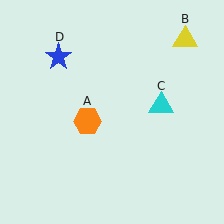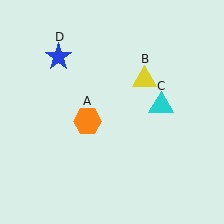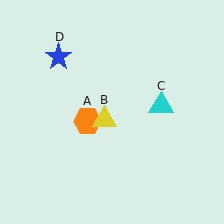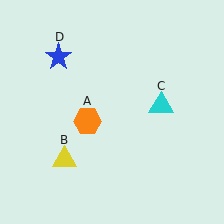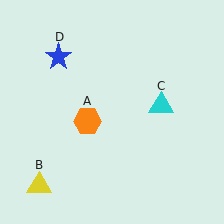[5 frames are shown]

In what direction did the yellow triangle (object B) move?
The yellow triangle (object B) moved down and to the left.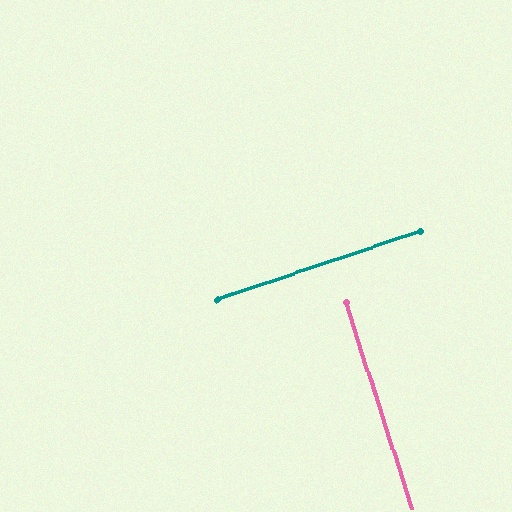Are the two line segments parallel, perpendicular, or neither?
Perpendicular — they meet at approximately 89°.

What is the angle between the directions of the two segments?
Approximately 89 degrees.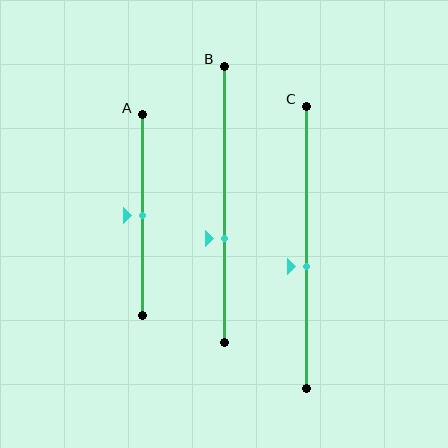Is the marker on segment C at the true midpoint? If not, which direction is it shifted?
No, the marker on segment C is shifted downward by about 7% of the segment length.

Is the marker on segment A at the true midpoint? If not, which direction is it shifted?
Yes, the marker on segment A is at the true midpoint.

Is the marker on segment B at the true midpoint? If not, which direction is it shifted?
No, the marker on segment B is shifted downward by about 12% of the segment length.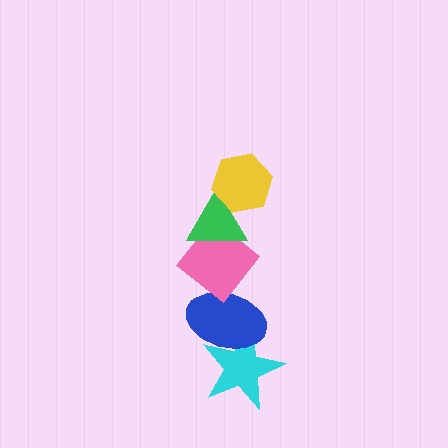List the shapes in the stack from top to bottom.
From top to bottom: the yellow hexagon, the green triangle, the pink diamond, the blue ellipse, the cyan star.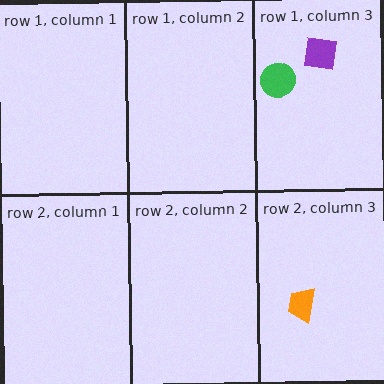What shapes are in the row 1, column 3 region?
The purple square, the green circle.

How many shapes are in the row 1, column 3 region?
2.